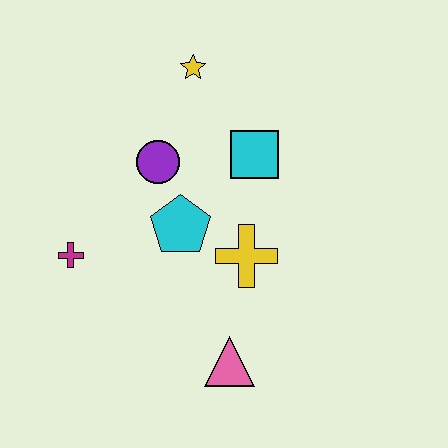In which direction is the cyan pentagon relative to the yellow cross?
The cyan pentagon is to the left of the yellow cross.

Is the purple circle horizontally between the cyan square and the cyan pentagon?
No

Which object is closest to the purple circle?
The cyan pentagon is closest to the purple circle.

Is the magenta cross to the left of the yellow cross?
Yes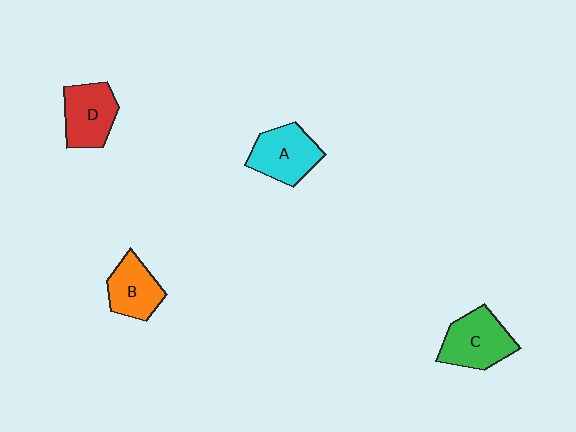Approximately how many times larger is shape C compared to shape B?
Approximately 1.2 times.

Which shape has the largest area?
Shape C (green).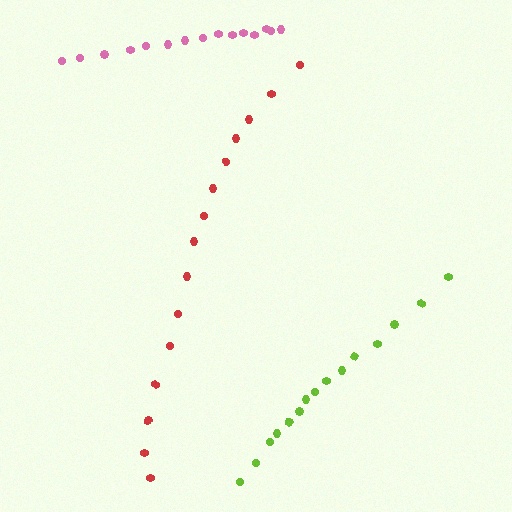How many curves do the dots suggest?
There are 3 distinct paths.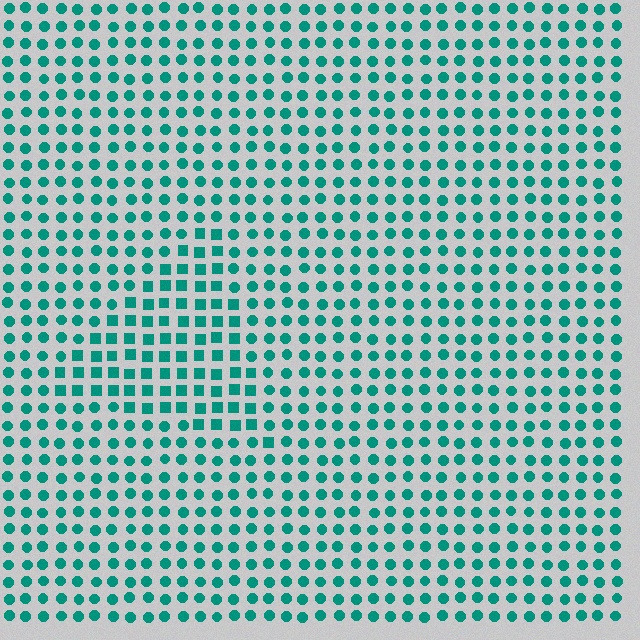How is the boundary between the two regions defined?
The boundary is defined by a change in element shape: squares inside vs. circles outside. All elements share the same color and spacing.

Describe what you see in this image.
The image is filled with small teal elements arranged in a uniform grid. A triangle-shaped region contains squares, while the surrounding area contains circles. The boundary is defined purely by the change in element shape.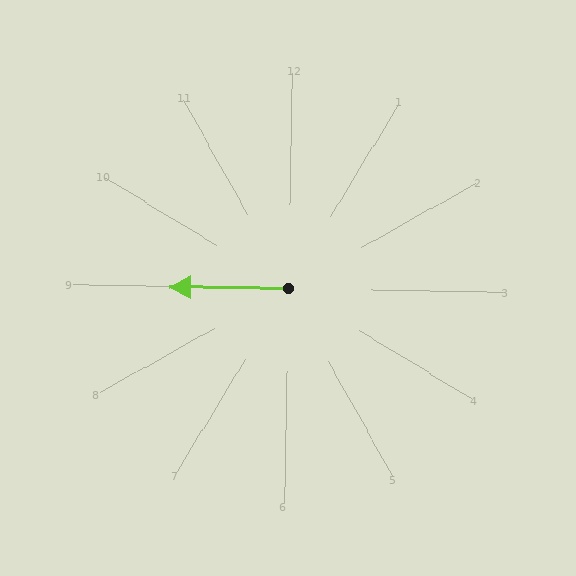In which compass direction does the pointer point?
West.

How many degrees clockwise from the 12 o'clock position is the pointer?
Approximately 269 degrees.